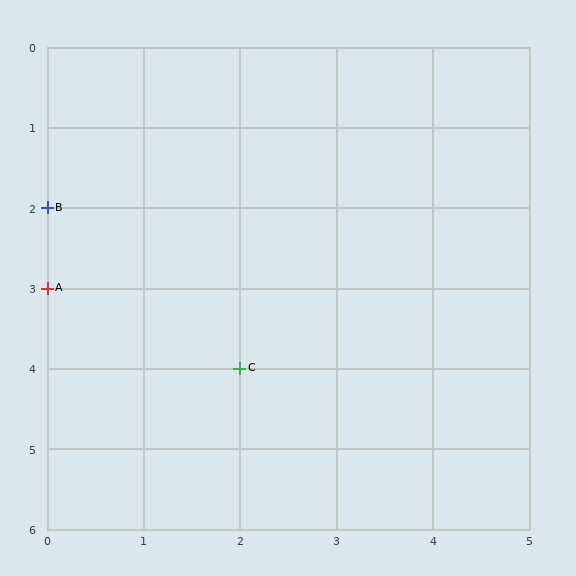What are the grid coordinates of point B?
Point B is at grid coordinates (0, 2).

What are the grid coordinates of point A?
Point A is at grid coordinates (0, 3).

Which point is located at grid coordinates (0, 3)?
Point A is at (0, 3).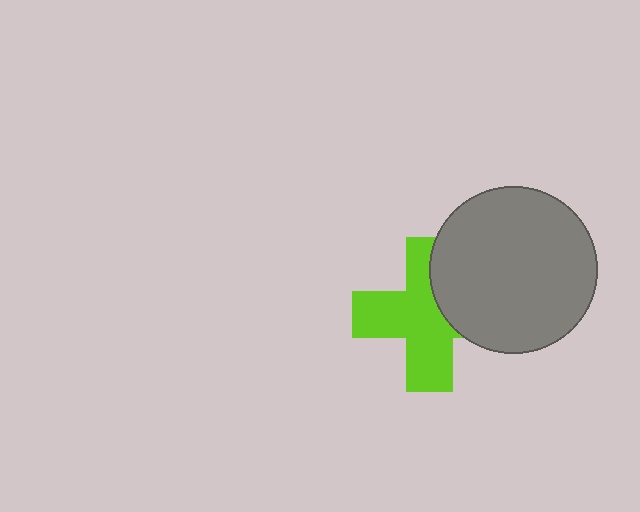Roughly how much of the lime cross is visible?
Most of it is visible (roughly 66%).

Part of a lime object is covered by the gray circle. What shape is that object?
It is a cross.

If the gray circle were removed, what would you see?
You would see the complete lime cross.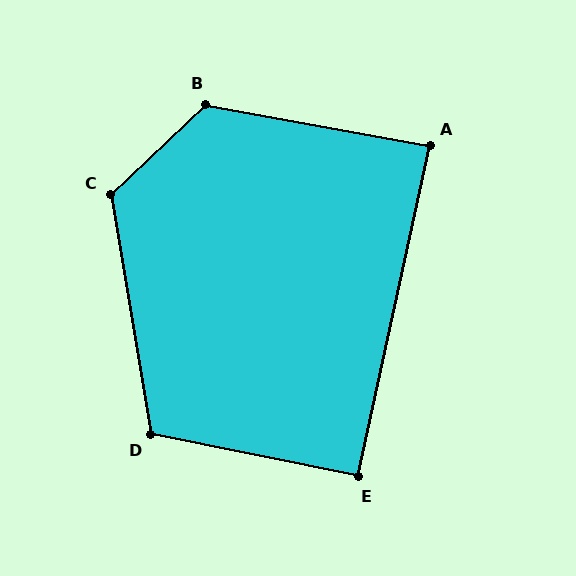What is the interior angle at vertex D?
Approximately 111 degrees (obtuse).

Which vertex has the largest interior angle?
B, at approximately 126 degrees.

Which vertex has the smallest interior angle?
A, at approximately 88 degrees.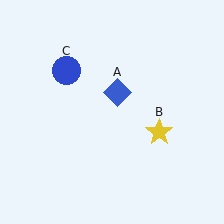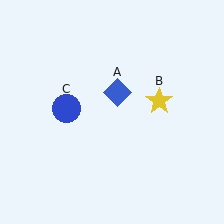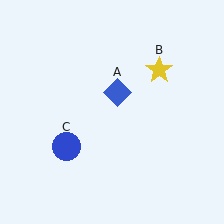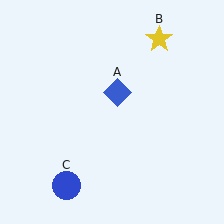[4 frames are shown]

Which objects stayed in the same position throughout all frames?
Blue diamond (object A) remained stationary.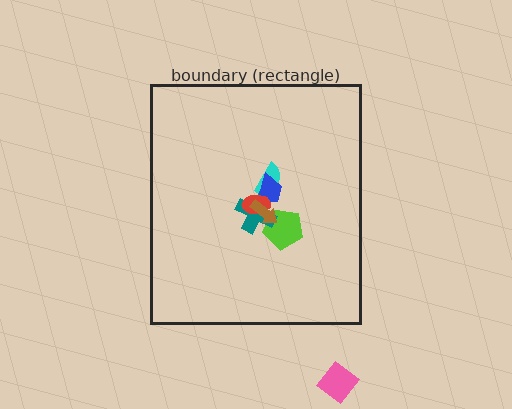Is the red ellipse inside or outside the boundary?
Inside.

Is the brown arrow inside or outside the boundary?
Inside.